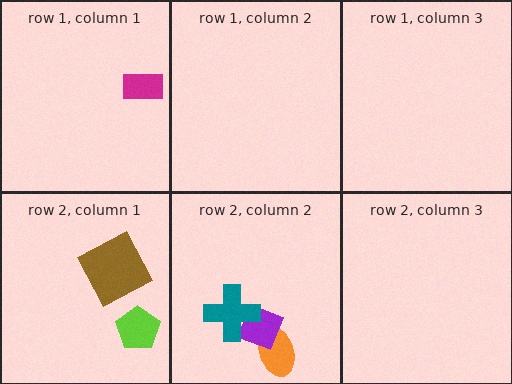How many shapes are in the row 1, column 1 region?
1.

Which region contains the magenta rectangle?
The row 1, column 1 region.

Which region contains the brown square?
The row 2, column 1 region.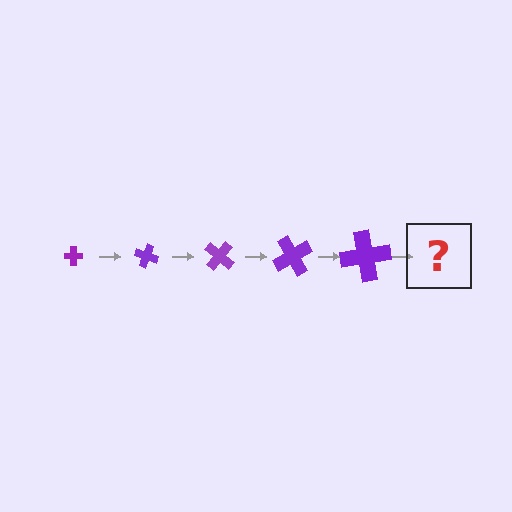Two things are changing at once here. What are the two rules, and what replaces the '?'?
The two rules are that the cross grows larger each step and it rotates 20 degrees each step. The '?' should be a cross, larger than the previous one and rotated 100 degrees from the start.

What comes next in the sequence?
The next element should be a cross, larger than the previous one and rotated 100 degrees from the start.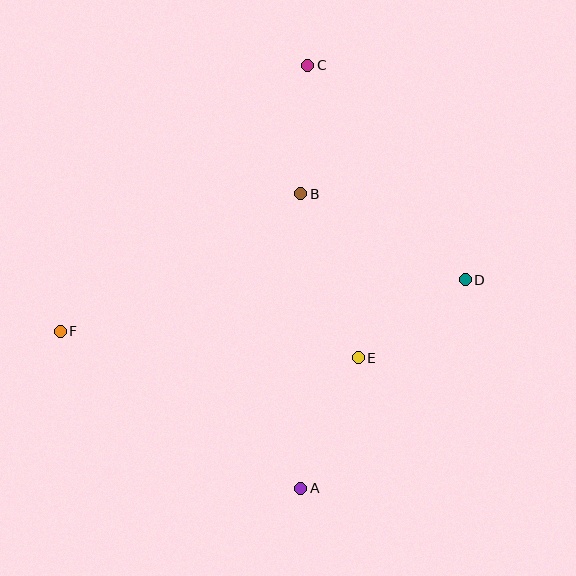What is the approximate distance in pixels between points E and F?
The distance between E and F is approximately 299 pixels.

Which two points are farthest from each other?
Points A and C are farthest from each other.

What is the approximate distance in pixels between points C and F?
The distance between C and F is approximately 363 pixels.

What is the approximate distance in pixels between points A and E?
The distance between A and E is approximately 142 pixels.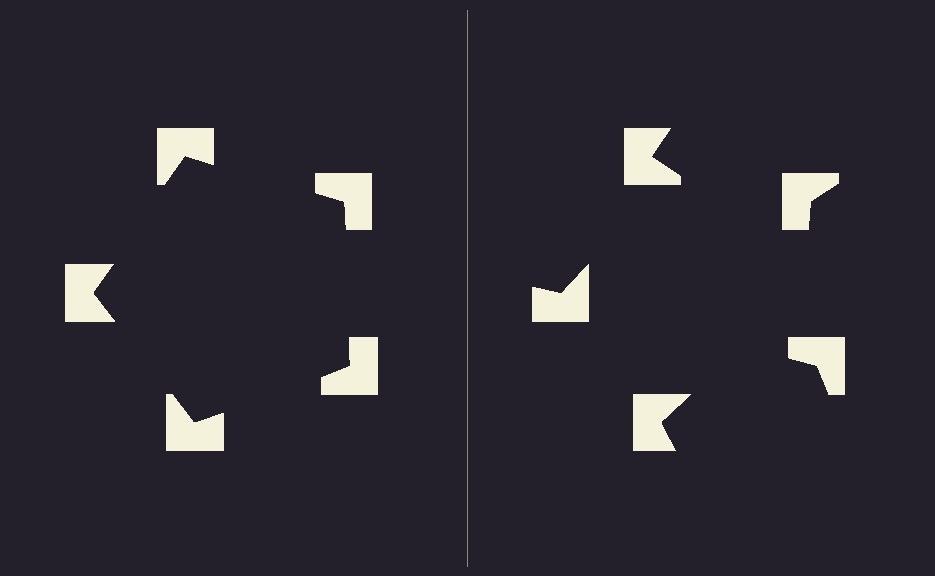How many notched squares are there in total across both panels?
10 — 5 on each side.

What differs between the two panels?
The notched squares are positioned identically on both sides; only the wedge orientations differ. On the left they align to a pentagon; on the right they are misaligned.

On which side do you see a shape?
An illusory pentagon appears on the left side. On the right side the wedge cuts are rotated, so no coherent shape forms.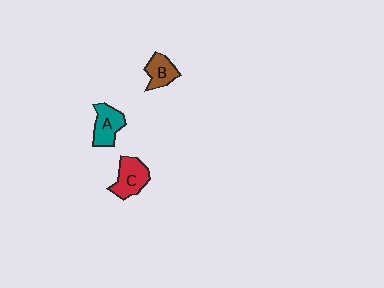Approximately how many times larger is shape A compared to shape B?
Approximately 1.2 times.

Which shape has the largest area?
Shape C (red).